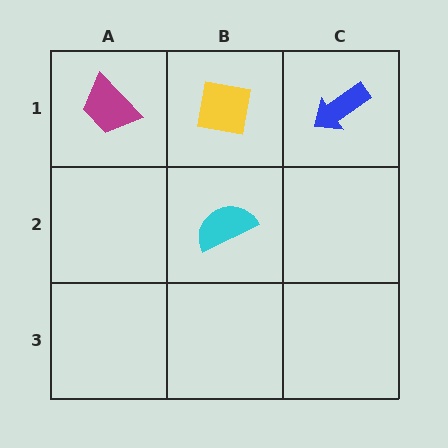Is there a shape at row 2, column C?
No, that cell is empty.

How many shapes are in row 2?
1 shape.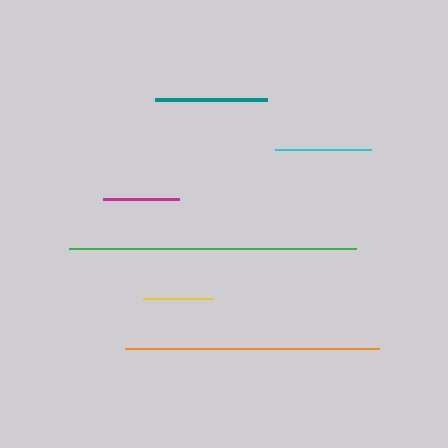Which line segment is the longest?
The green line is the longest at approximately 287 pixels.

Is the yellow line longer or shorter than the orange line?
The orange line is longer than the yellow line.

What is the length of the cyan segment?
The cyan segment is approximately 96 pixels long.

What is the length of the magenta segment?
The magenta segment is approximately 76 pixels long.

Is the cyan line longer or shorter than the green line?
The green line is longer than the cyan line.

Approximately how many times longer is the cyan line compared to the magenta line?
The cyan line is approximately 1.3 times the length of the magenta line.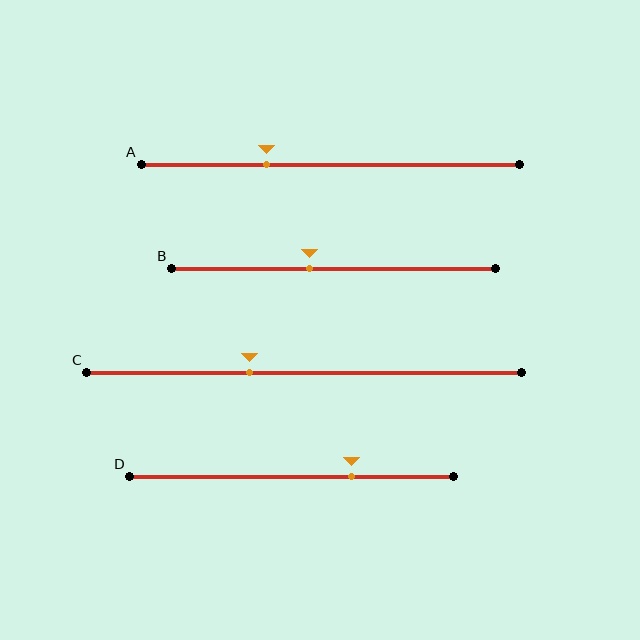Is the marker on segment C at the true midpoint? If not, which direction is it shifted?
No, the marker on segment C is shifted to the left by about 13% of the segment length.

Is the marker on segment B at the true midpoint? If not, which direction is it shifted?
No, the marker on segment B is shifted to the left by about 7% of the segment length.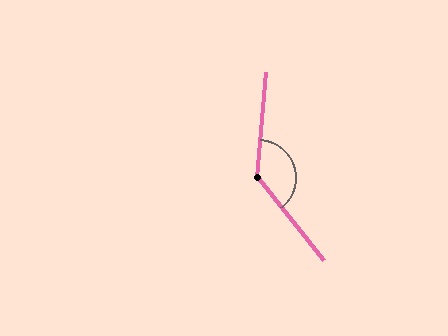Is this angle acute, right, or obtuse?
It is obtuse.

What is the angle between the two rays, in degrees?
Approximately 137 degrees.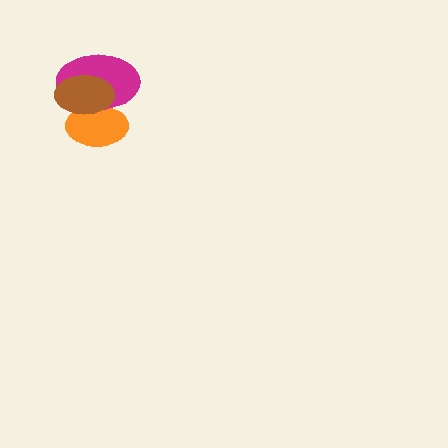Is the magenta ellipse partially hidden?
Yes, it is partially covered by another shape.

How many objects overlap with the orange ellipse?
2 objects overlap with the orange ellipse.